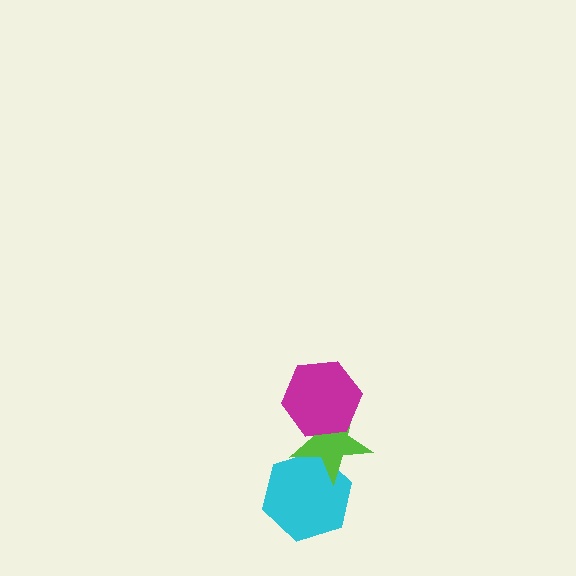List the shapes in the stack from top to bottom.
From top to bottom: the magenta hexagon, the lime star, the cyan hexagon.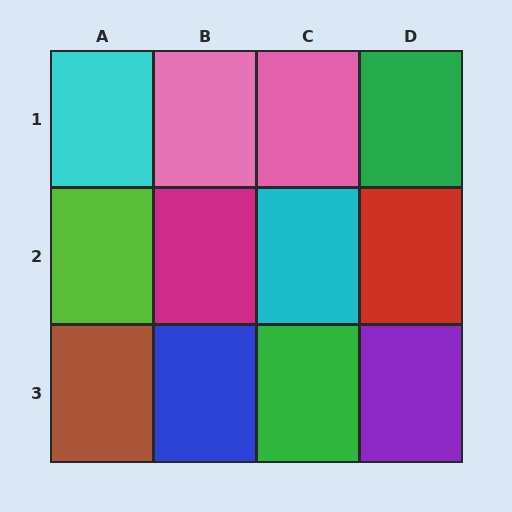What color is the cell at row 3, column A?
Brown.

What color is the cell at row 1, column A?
Cyan.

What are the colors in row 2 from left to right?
Lime, magenta, cyan, red.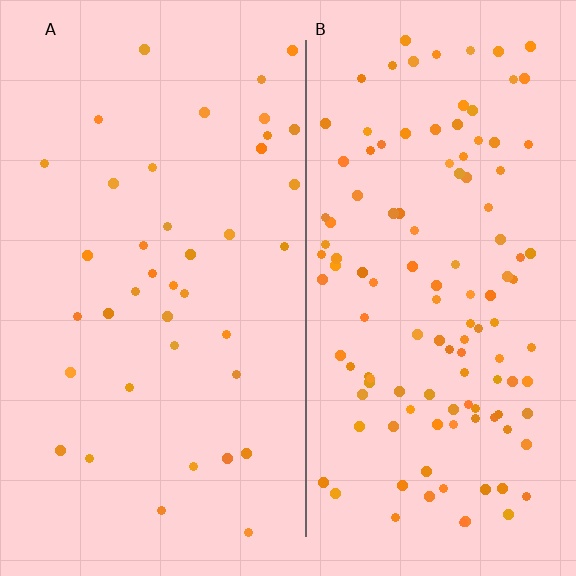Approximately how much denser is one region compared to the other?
Approximately 3.1× — region B over region A.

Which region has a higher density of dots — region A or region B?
B (the right).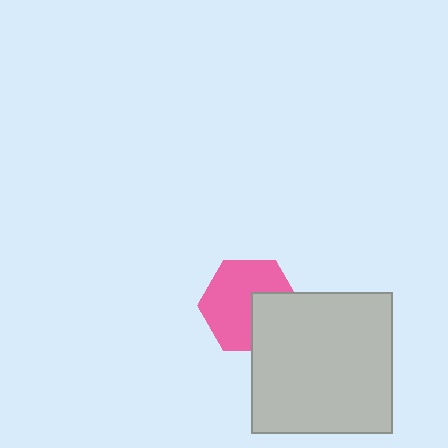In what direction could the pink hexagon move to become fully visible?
The pink hexagon could move toward the upper-left. That would shift it out from behind the light gray square entirely.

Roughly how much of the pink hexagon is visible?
Most of it is visible (roughly 67%).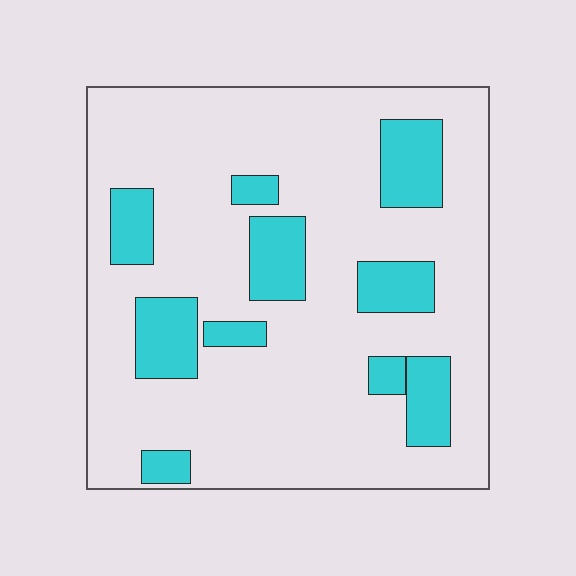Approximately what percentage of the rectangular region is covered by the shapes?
Approximately 20%.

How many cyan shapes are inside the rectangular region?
10.